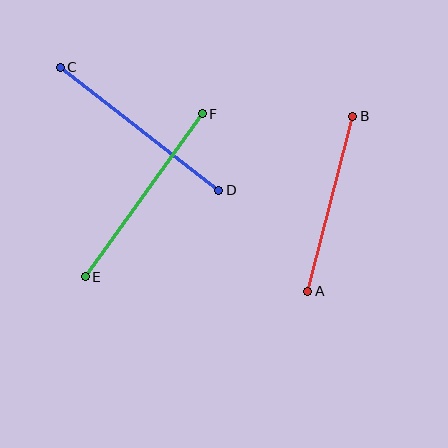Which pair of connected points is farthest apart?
Points E and F are farthest apart.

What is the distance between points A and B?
The distance is approximately 181 pixels.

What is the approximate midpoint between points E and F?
The midpoint is at approximately (144, 195) pixels.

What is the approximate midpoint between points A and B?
The midpoint is at approximately (330, 204) pixels.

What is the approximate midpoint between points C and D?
The midpoint is at approximately (139, 129) pixels.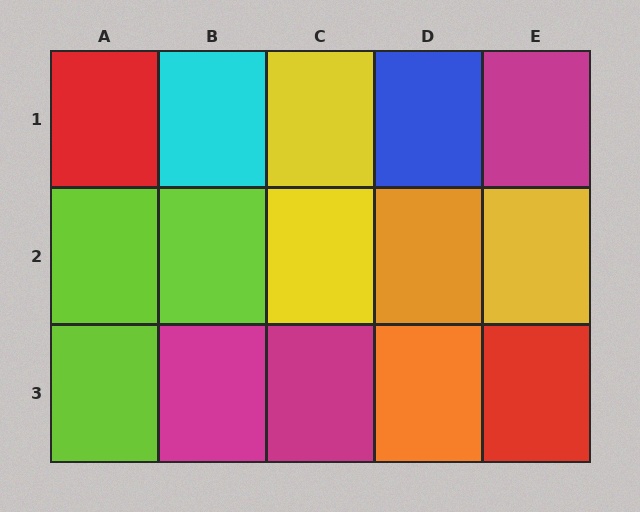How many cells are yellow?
3 cells are yellow.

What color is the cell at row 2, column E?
Yellow.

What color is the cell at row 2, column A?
Lime.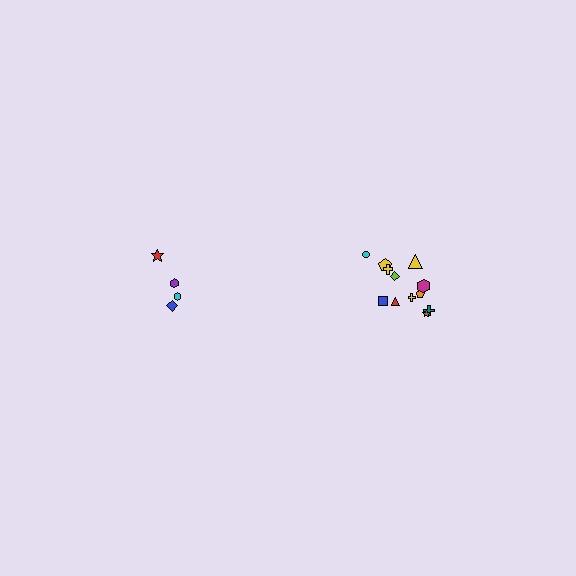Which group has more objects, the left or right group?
The right group.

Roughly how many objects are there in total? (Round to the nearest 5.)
Roughly 15 objects in total.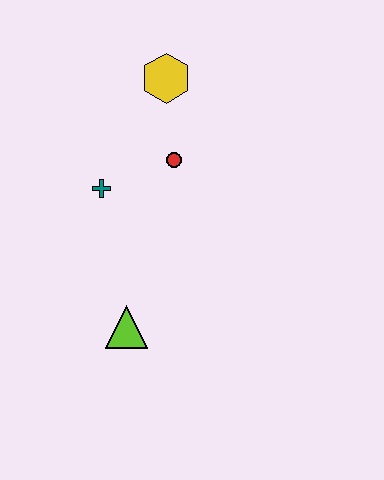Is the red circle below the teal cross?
No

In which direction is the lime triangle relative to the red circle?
The lime triangle is below the red circle.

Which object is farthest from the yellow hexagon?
The lime triangle is farthest from the yellow hexagon.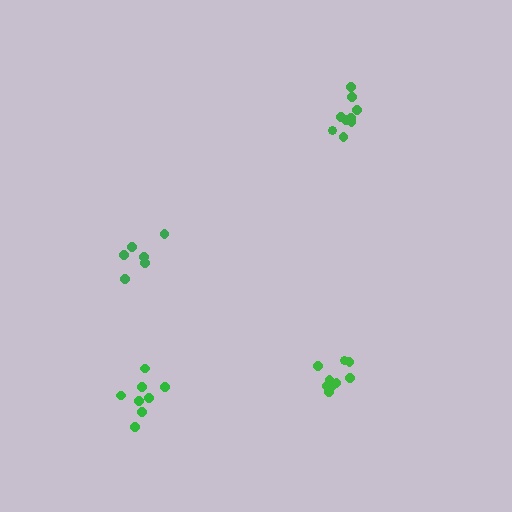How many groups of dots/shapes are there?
There are 4 groups.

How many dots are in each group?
Group 1: 8 dots, Group 2: 9 dots, Group 3: 6 dots, Group 4: 9 dots (32 total).